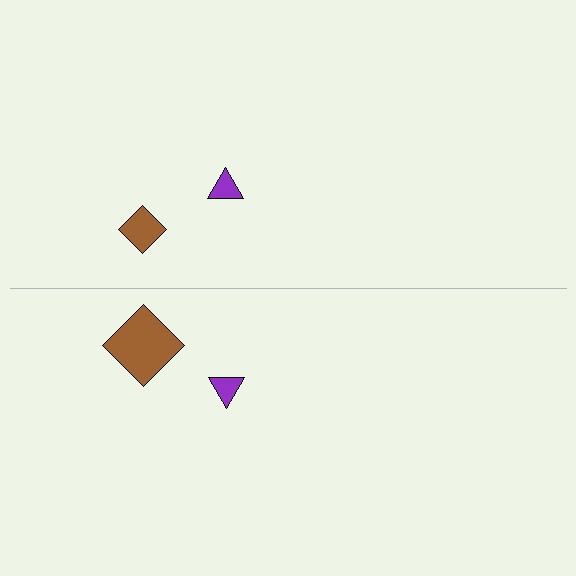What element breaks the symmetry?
The brown diamond on the bottom side has a different size than its mirror counterpart.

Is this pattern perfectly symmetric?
No, the pattern is not perfectly symmetric. The brown diamond on the bottom side has a different size than its mirror counterpart.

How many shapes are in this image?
There are 4 shapes in this image.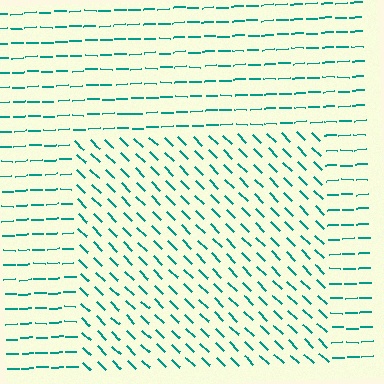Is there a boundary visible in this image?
Yes, there is a texture boundary formed by a change in line orientation.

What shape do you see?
I see a rectangle.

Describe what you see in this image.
The image is filled with small teal line segments. A rectangle region in the image has lines oriented differently from the surrounding lines, creating a visible texture boundary.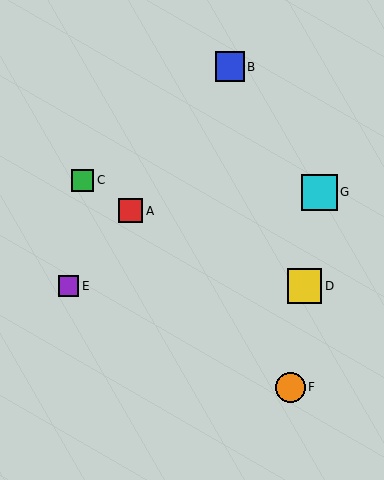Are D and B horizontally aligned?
No, D is at y≈286 and B is at y≈67.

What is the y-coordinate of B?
Object B is at y≈67.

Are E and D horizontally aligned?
Yes, both are at y≈286.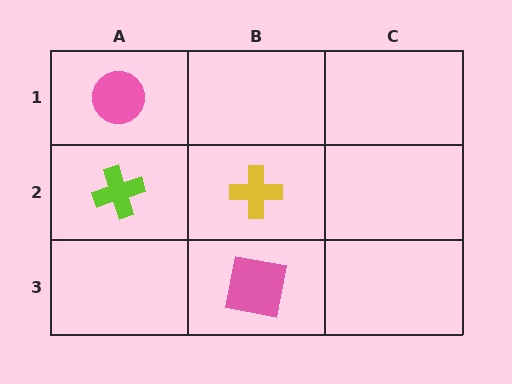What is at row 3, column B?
A pink square.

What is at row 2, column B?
A yellow cross.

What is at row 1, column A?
A pink circle.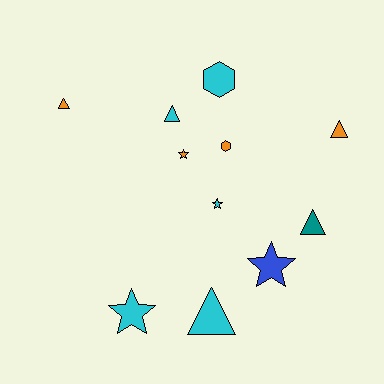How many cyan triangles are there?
There are 2 cyan triangles.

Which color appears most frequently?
Cyan, with 5 objects.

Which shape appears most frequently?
Triangle, with 5 objects.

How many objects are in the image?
There are 11 objects.